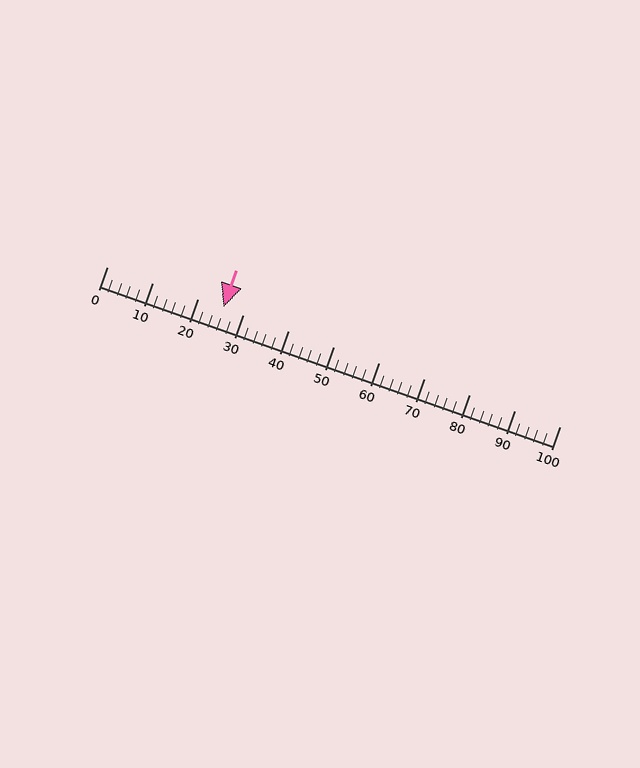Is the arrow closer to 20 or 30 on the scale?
The arrow is closer to 30.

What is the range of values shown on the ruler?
The ruler shows values from 0 to 100.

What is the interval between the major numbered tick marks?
The major tick marks are spaced 10 units apart.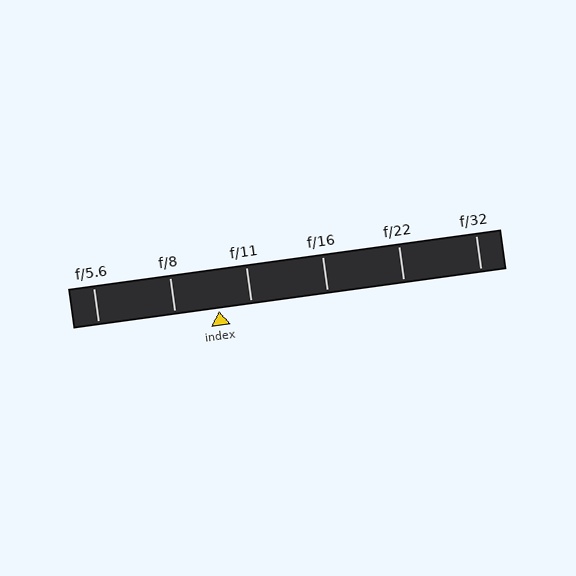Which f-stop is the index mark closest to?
The index mark is closest to f/11.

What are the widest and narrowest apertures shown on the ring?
The widest aperture shown is f/5.6 and the narrowest is f/32.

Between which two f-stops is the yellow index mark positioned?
The index mark is between f/8 and f/11.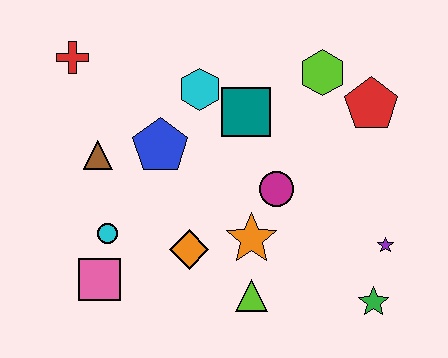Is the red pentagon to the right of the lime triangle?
Yes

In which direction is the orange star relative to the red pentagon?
The orange star is below the red pentagon.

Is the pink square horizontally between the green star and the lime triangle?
No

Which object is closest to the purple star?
The green star is closest to the purple star.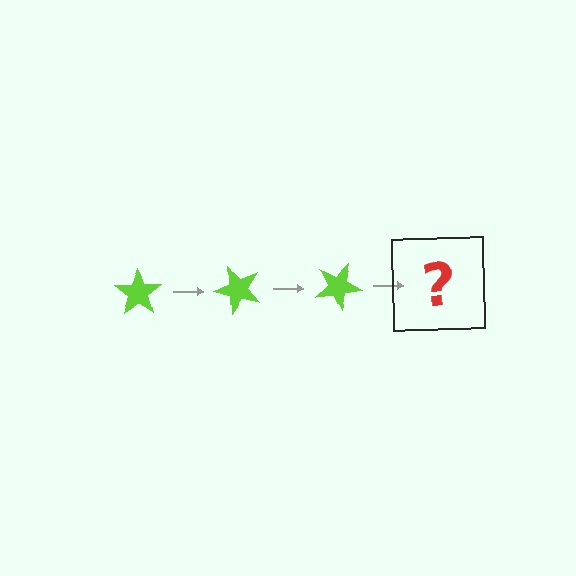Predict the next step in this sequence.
The next step is a lime star rotated 150 degrees.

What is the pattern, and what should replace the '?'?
The pattern is that the star rotates 50 degrees each step. The '?' should be a lime star rotated 150 degrees.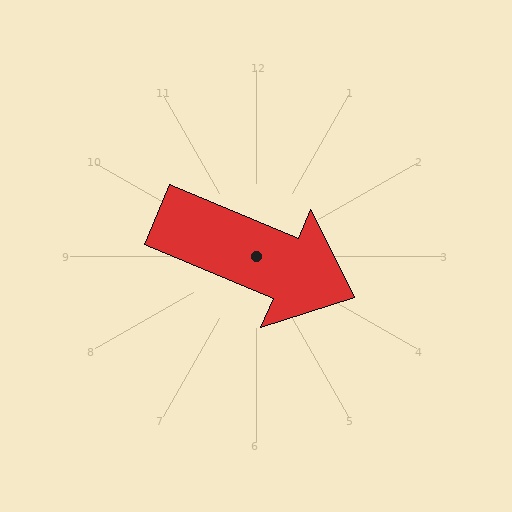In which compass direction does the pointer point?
Southeast.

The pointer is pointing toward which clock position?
Roughly 4 o'clock.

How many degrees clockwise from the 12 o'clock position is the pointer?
Approximately 113 degrees.